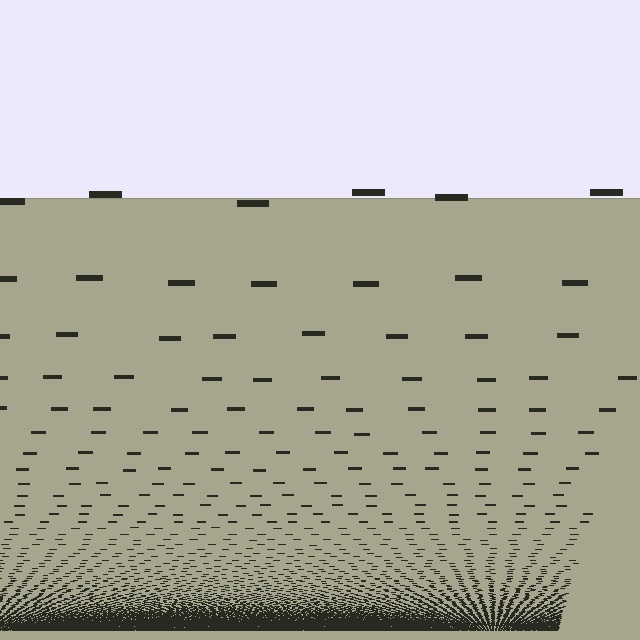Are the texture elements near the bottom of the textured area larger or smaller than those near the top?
Smaller. The gradient is inverted — elements near the bottom are smaller and denser.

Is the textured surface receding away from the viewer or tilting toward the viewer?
The surface appears to tilt toward the viewer. Texture elements get larger and sparser toward the top.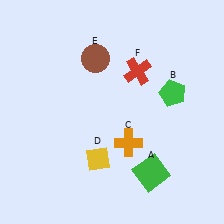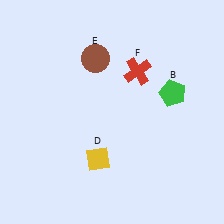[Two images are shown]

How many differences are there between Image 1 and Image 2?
There are 2 differences between the two images.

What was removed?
The orange cross (C), the green square (A) were removed in Image 2.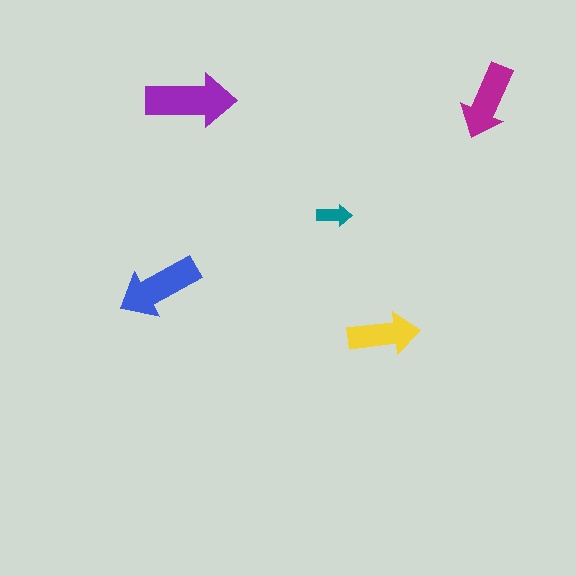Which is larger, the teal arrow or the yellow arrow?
The yellow one.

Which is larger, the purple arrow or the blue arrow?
The purple one.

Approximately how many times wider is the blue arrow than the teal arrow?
About 2.5 times wider.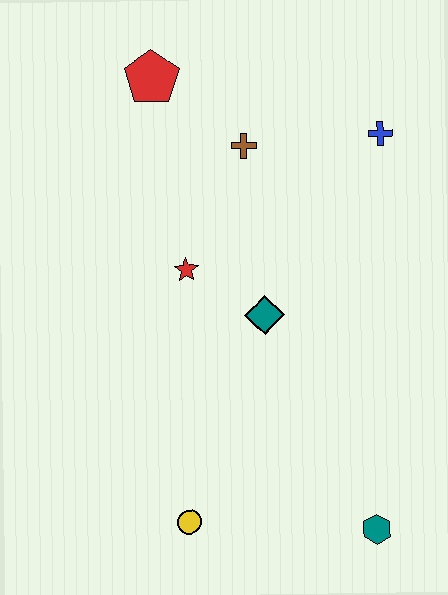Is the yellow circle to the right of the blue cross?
No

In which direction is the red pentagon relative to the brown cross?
The red pentagon is to the left of the brown cross.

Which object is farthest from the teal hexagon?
The red pentagon is farthest from the teal hexagon.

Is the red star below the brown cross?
Yes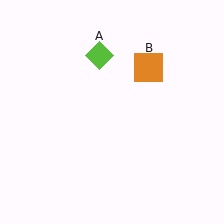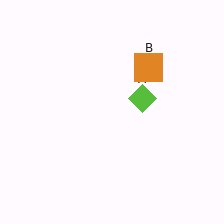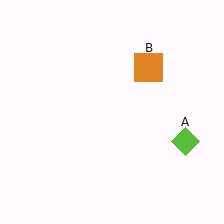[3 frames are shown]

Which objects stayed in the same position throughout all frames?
Orange square (object B) remained stationary.